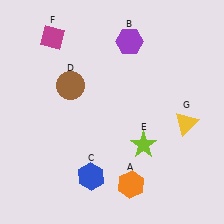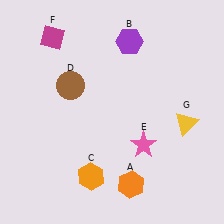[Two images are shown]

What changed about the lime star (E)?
In Image 1, E is lime. In Image 2, it changed to pink.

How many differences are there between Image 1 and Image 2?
There are 2 differences between the two images.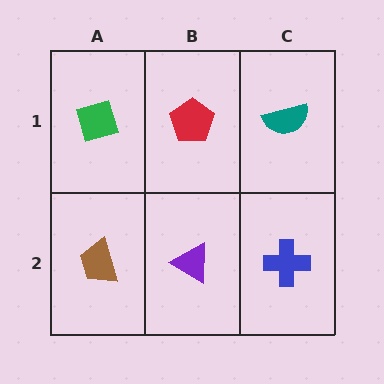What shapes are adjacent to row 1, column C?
A blue cross (row 2, column C), a red pentagon (row 1, column B).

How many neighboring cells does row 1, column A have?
2.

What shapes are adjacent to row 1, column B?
A purple triangle (row 2, column B), a green diamond (row 1, column A), a teal semicircle (row 1, column C).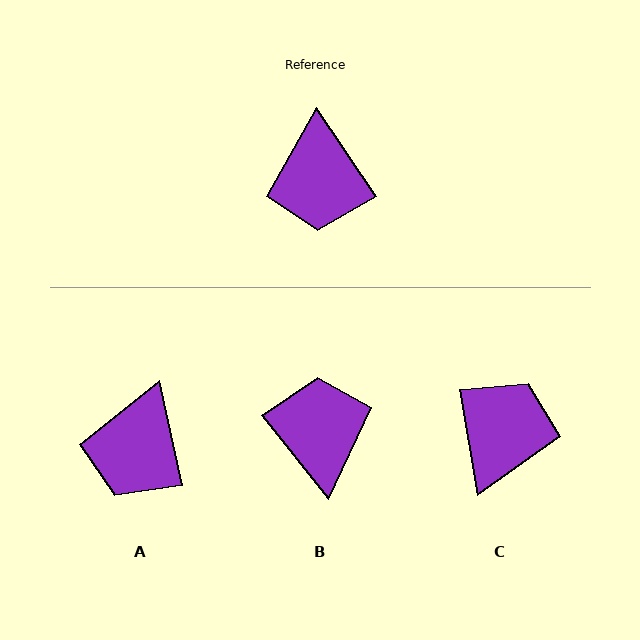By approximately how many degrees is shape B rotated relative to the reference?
Approximately 175 degrees clockwise.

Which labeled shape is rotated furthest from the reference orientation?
B, about 175 degrees away.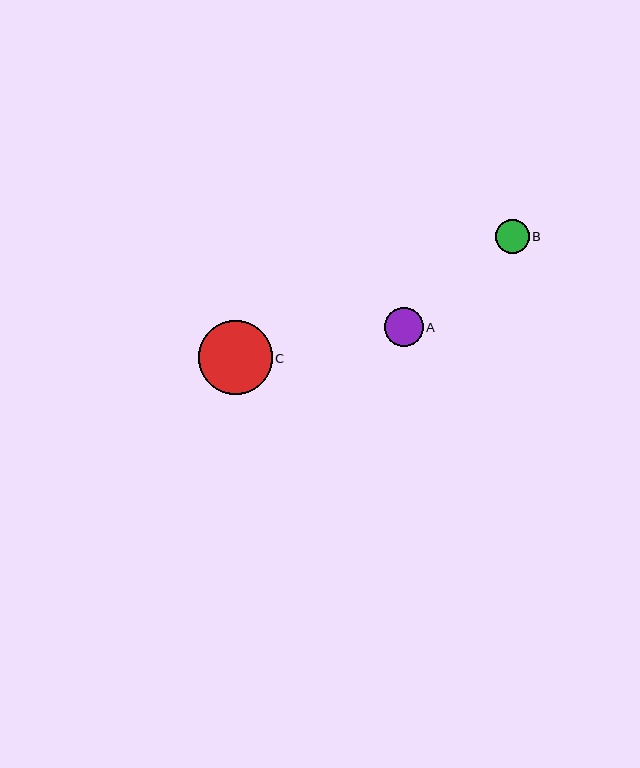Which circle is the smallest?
Circle B is the smallest with a size of approximately 34 pixels.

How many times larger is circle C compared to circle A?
Circle C is approximately 1.9 times the size of circle A.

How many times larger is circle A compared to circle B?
Circle A is approximately 1.1 times the size of circle B.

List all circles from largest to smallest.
From largest to smallest: C, A, B.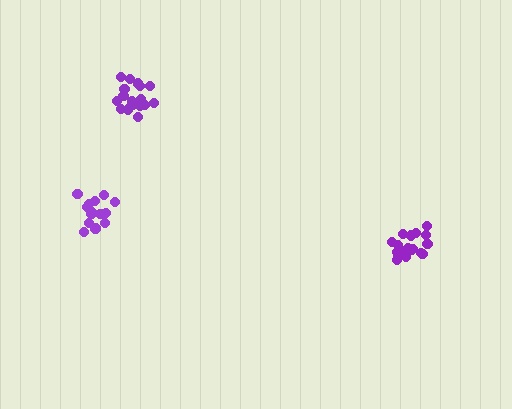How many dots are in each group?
Group 1: 21 dots, Group 2: 18 dots, Group 3: 15 dots (54 total).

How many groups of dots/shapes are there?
There are 3 groups.